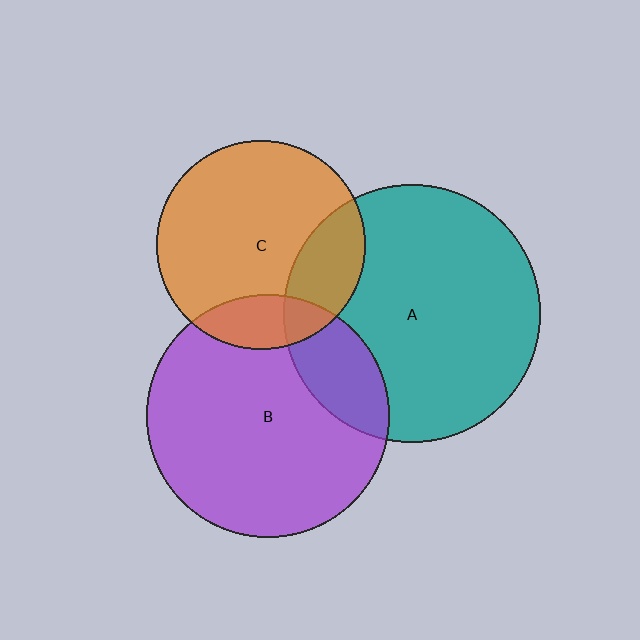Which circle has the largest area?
Circle A (teal).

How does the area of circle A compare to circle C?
Approximately 1.5 times.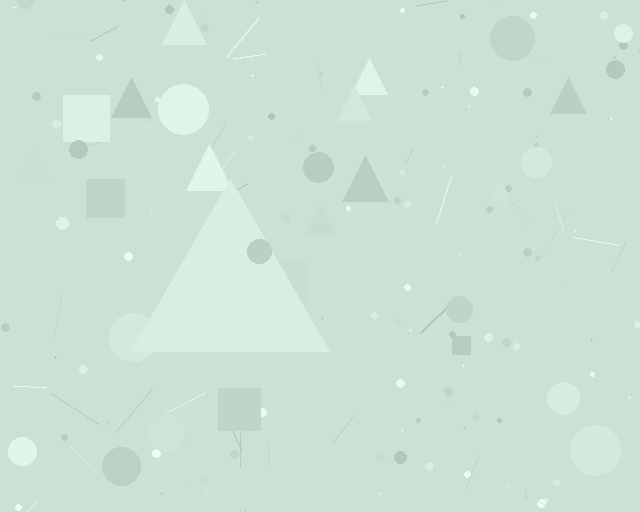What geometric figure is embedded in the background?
A triangle is embedded in the background.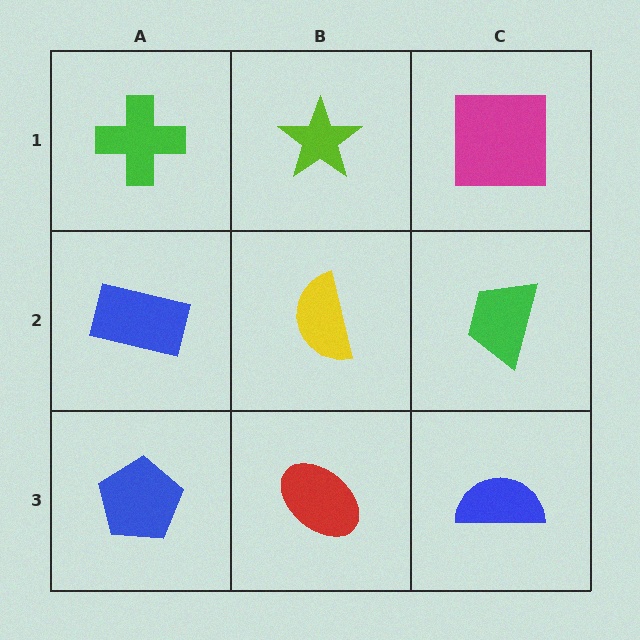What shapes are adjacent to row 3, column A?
A blue rectangle (row 2, column A), a red ellipse (row 3, column B).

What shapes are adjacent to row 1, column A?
A blue rectangle (row 2, column A), a lime star (row 1, column B).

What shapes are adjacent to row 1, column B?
A yellow semicircle (row 2, column B), a green cross (row 1, column A), a magenta square (row 1, column C).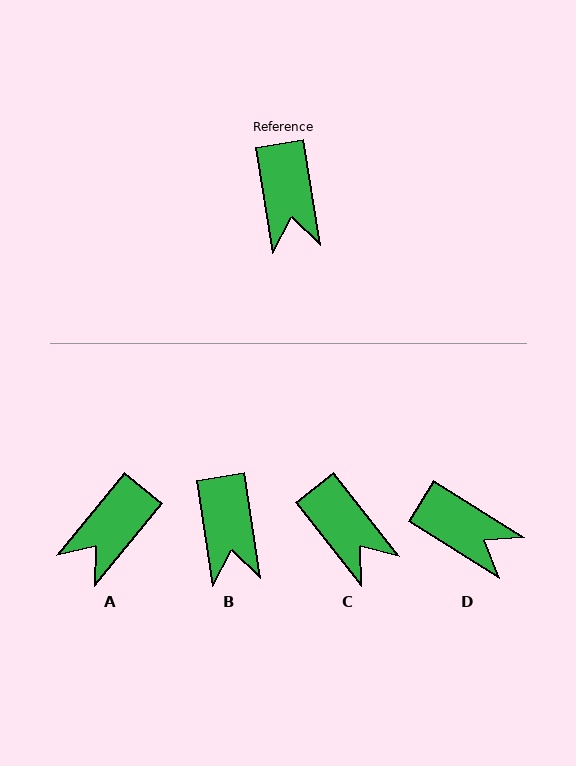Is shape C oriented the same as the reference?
No, it is off by about 29 degrees.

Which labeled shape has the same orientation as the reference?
B.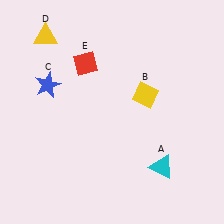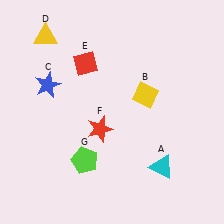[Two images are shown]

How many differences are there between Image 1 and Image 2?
There are 2 differences between the two images.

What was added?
A red star (F), a lime pentagon (G) were added in Image 2.